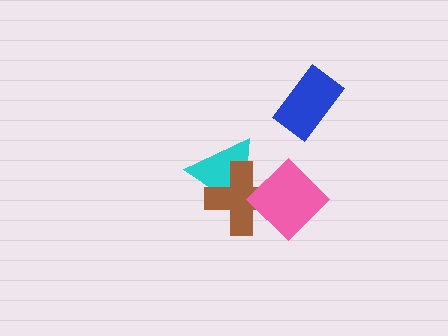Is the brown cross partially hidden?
Yes, it is partially covered by another shape.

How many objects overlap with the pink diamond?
2 objects overlap with the pink diamond.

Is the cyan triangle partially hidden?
Yes, it is partially covered by another shape.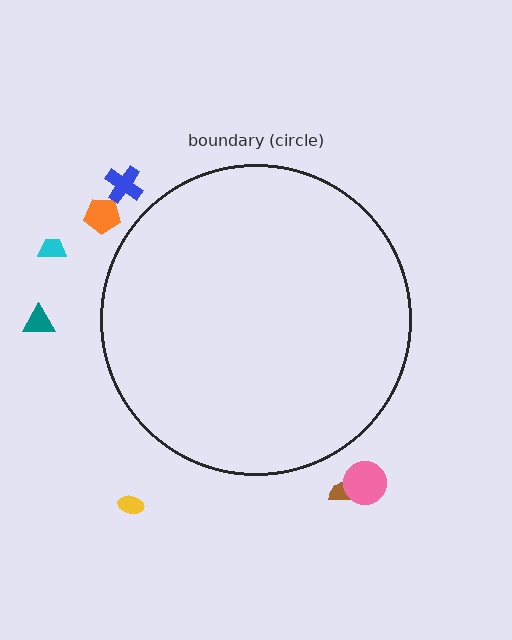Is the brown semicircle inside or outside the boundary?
Outside.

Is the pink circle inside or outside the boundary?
Outside.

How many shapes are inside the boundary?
0 inside, 7 outside.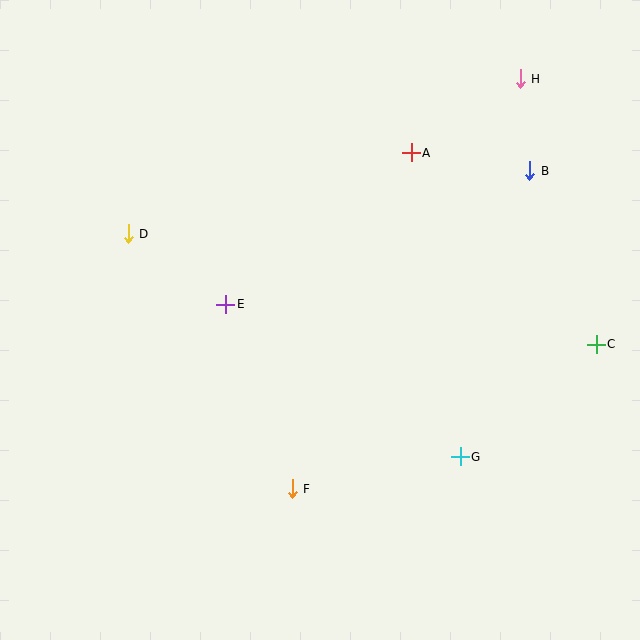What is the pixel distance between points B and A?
The distance between B and A is 120 pixels.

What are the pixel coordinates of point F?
Point F is at (292, 489).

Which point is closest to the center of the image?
Point E at (226, 304) is closest to the center.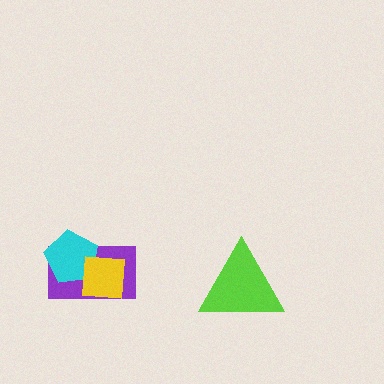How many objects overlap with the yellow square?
2 objects overlap with the yellow square.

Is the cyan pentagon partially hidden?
Yes, it is partially covered by another shape.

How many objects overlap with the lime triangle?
0 objects overlap with the lime triangle.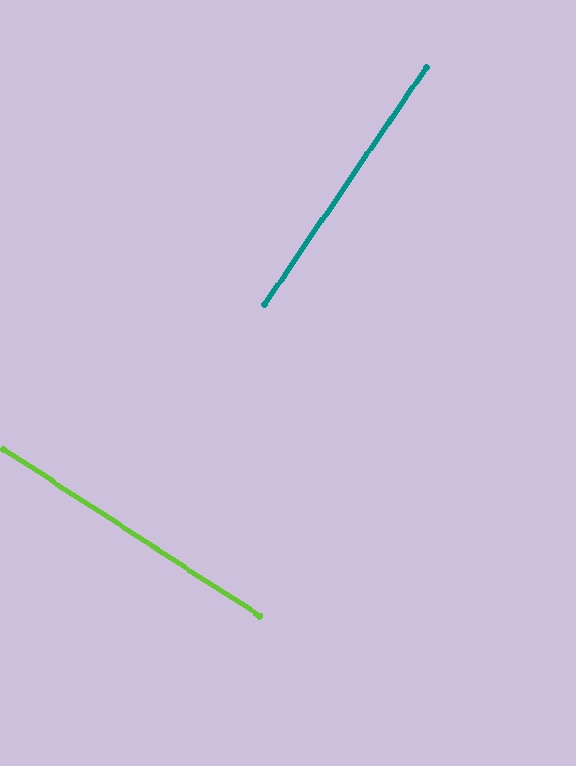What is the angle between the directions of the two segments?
Approximately 89 degrees.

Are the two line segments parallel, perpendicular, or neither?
Perpendicular — they meet at approximately 89°.